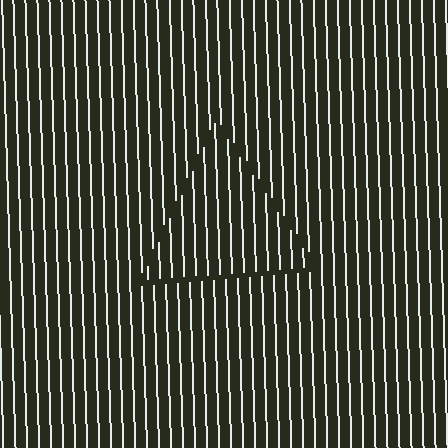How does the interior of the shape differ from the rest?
The interior of the shape contains the same grating, shifted by half a period — the contour is defined by the phase discontinuity where line-ends from the inner and outer gratings abut.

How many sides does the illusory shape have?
3 sides — the line-ends trace a triangle.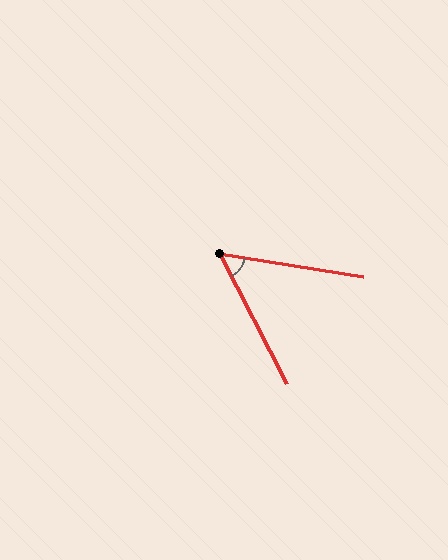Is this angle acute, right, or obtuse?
It is acute.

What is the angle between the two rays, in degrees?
Approximately 54 degrees.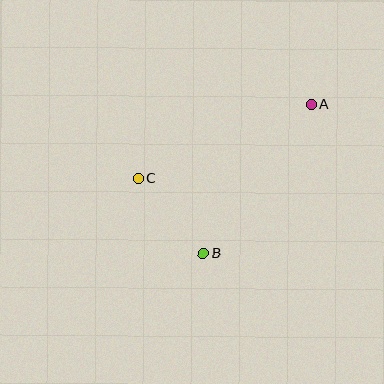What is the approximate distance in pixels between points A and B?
The distance between A and B is approximately 184 pixels.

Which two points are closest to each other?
Points B and C are closest to each other.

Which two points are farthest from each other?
Points A and C are farthest from each other.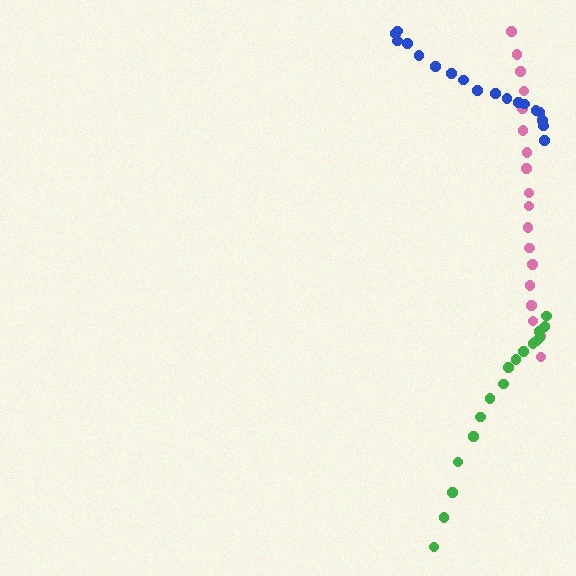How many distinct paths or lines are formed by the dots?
There are 3 distinct paths.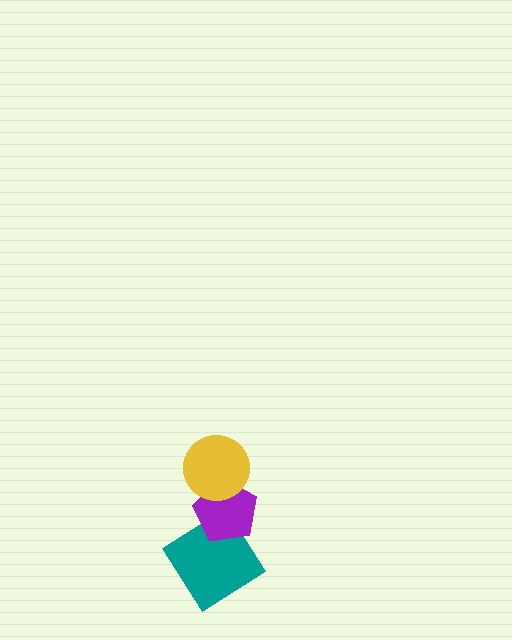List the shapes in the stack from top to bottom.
From top to bottom: the yellow circle, the purple pentagon, the teal diamond.